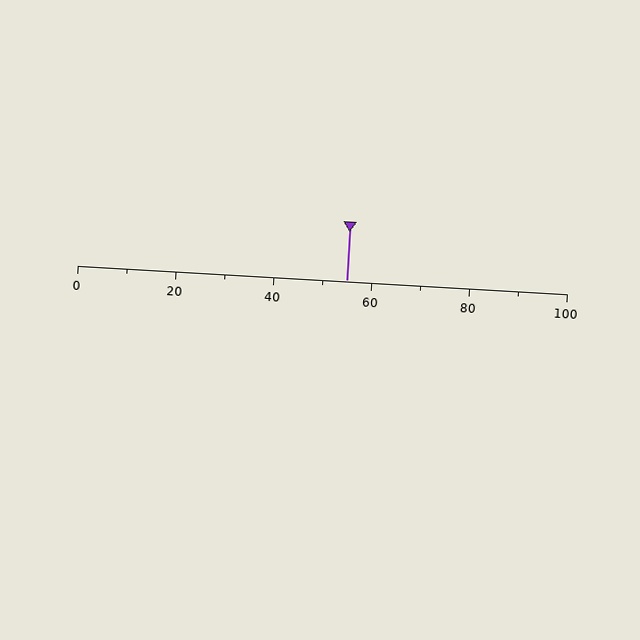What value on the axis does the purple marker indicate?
The marker indicates approximately 55.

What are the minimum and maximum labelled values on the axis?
The axis runs from 0 to 100.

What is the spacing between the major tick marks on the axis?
The major ticks are spaced 20 apart.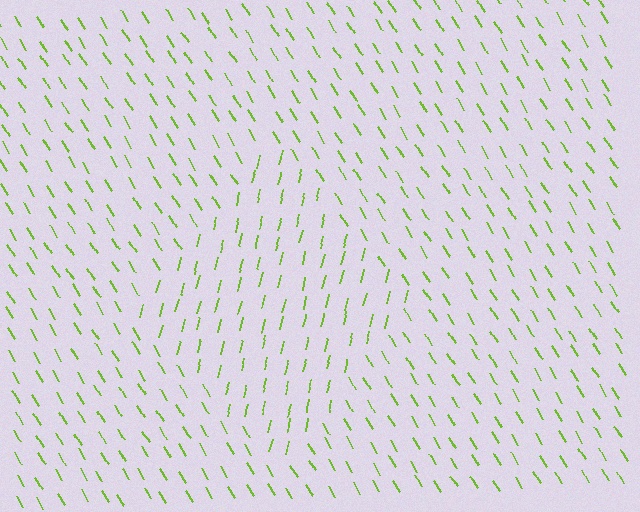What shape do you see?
I see a diamond.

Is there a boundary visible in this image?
Yes, there is a texture boundary formed by a change in line orientation.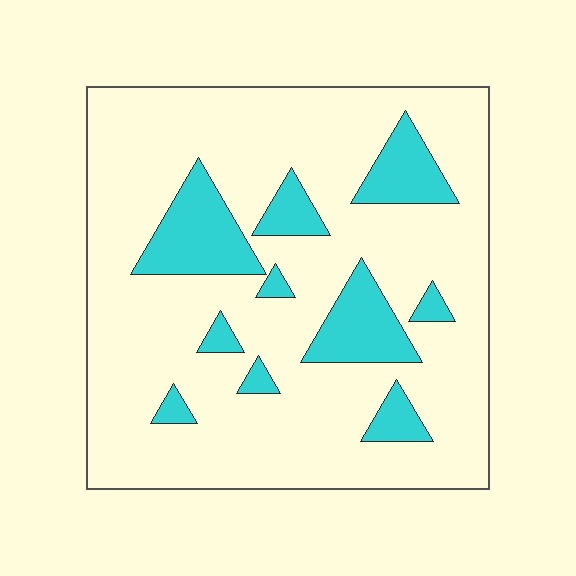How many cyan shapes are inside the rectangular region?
10.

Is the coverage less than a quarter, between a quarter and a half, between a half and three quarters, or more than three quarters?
Less than a quarter.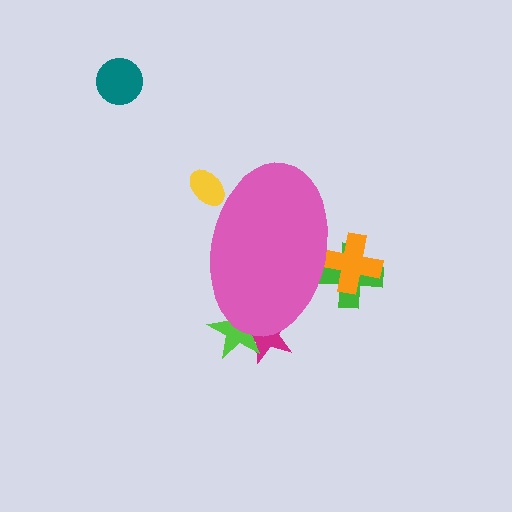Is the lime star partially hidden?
Yes, the lime star is partially hidden behind the pink ellipse.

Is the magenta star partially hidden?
Yes, the magenta star is partially hidden behind the pink ellipse.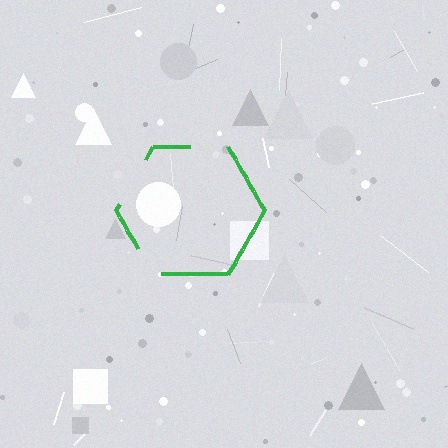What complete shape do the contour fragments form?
The contour fragments form a hexagon.